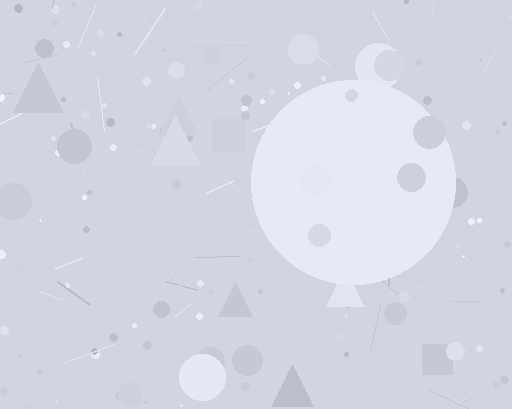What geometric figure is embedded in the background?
A circle is embedded in the background.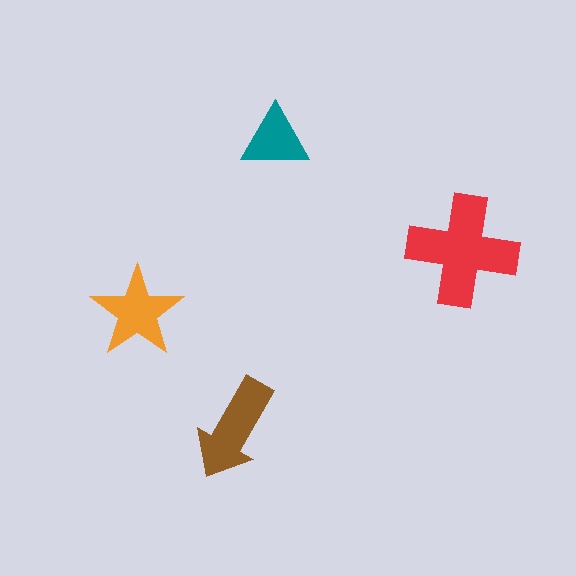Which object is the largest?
The red cross.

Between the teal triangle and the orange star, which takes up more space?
The orange star.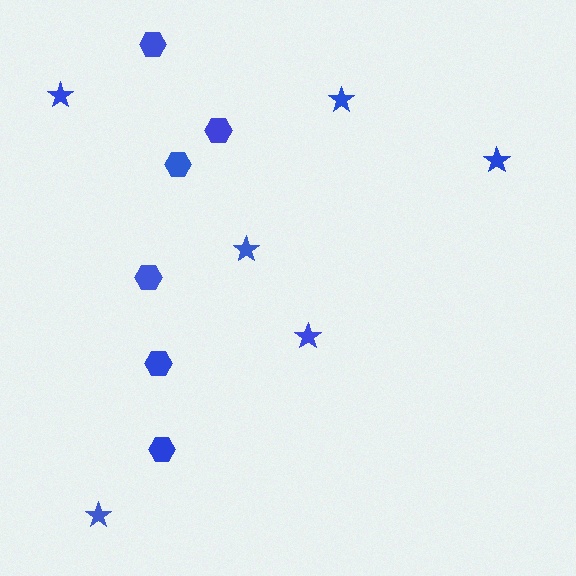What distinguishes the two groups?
There are 2 groups: one group of hexagons (6) and one group of stars (6).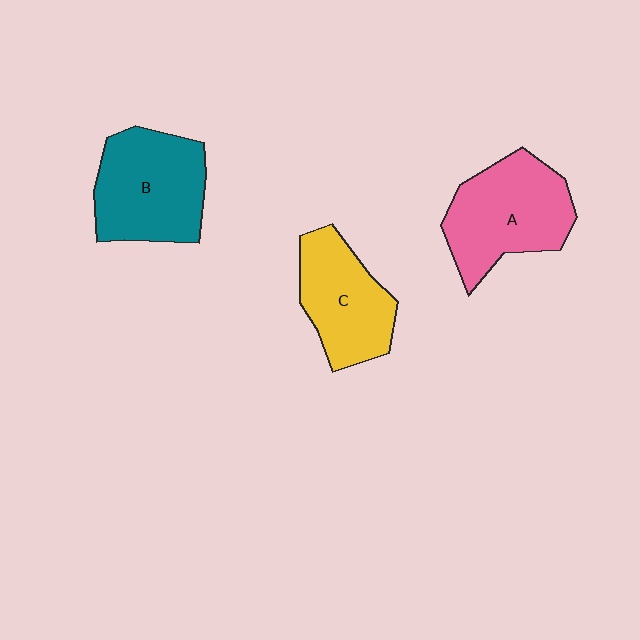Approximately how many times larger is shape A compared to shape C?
Approximately 1.2 times.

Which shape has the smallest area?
Shape C (yellow).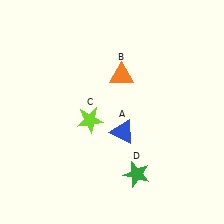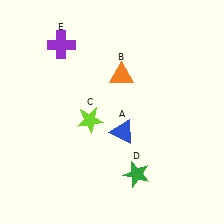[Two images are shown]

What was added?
A purple cross (E) was added in Image 2.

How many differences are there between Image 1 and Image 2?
There is 1 difference between the two images.